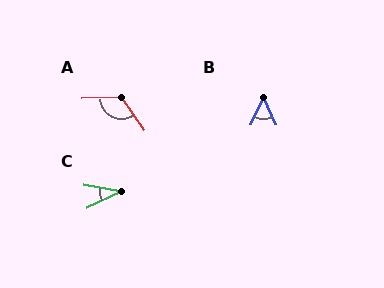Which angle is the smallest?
C, at approximately 35 degrees.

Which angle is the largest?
A, at approximately 122 degrees.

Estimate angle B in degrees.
Approximately 48 degrees.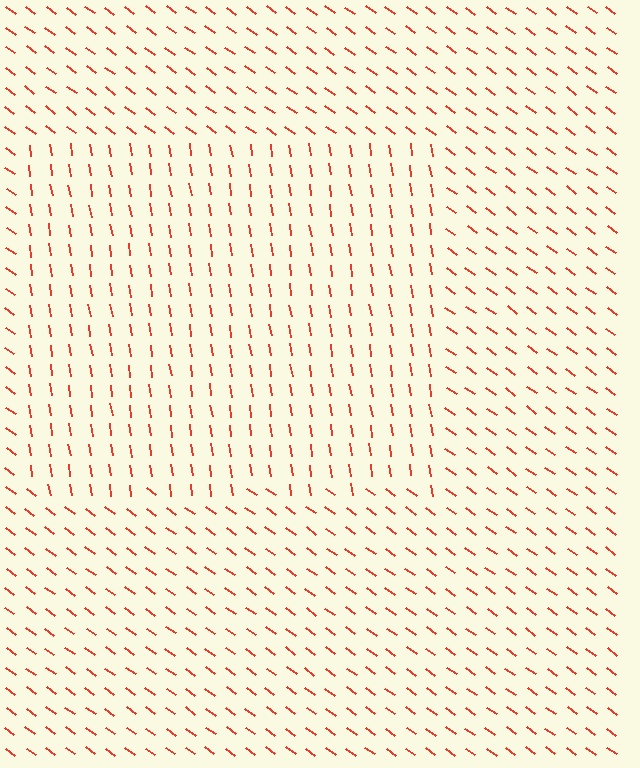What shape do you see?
I see a rectangle.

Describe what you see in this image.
The image is filled with small red line segments. A rectangle region in the image has lines oriented differently from the surrounding lines, creating a visible texture boundary.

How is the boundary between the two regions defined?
The boundary is defined purely by a change in line orientation (approximately 45 degrees difference). All lines are the same color and thickness.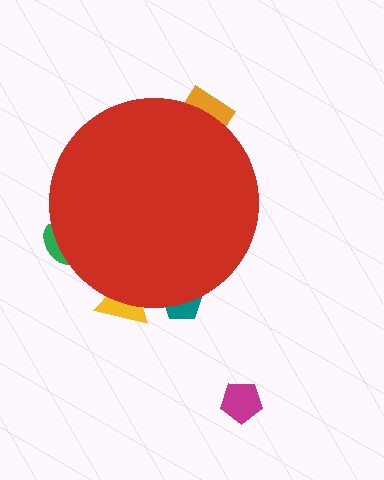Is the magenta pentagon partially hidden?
No, the magenta pentagon is fully visible.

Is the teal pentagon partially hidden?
Yes, the teal pentagon is partially hidden behind the red circle.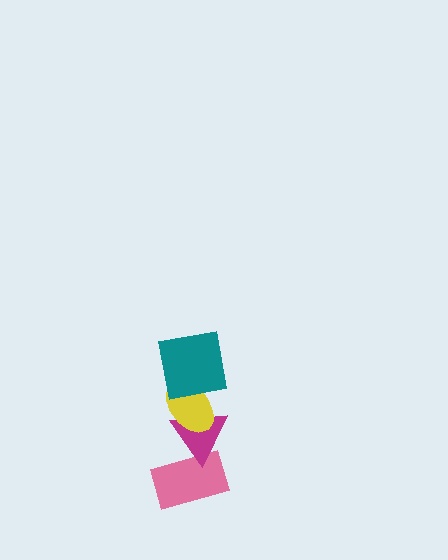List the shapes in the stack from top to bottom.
From top to bottom: the teal square, the yellow ellipse, the magenta triangle, the pink rectangle.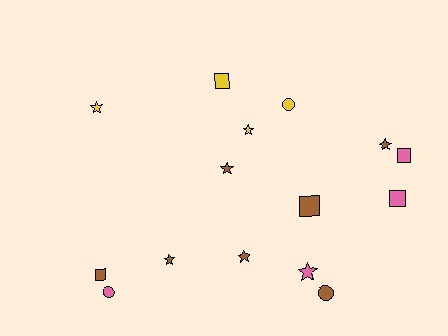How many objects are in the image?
There are 15 objects.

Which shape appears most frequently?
Star, with 7 objects.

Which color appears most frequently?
Brown, with 7 objects.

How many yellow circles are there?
There is 1 yellow circle.